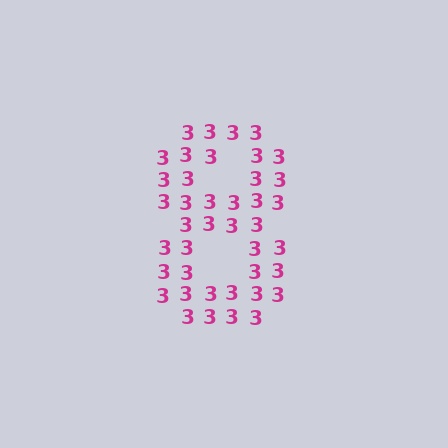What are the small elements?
The small elements are digit 3's.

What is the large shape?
The large shape is the digit 8.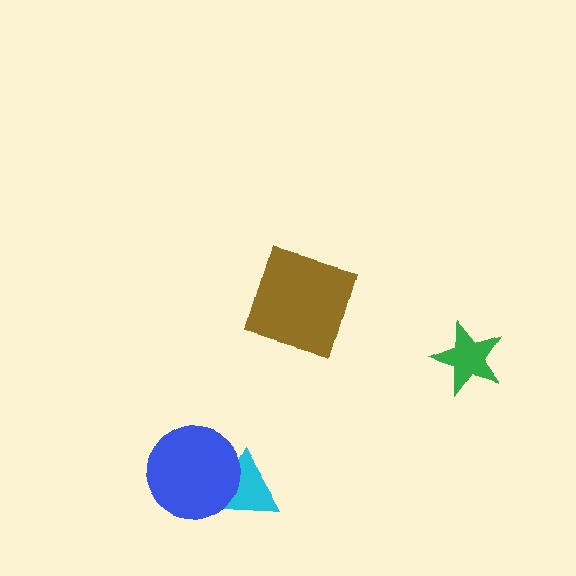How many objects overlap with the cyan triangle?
1 object overlaps with the cyan triangle.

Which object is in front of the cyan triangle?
The blue circle is in front of the cyan triangle.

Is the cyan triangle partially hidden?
Yes, it is partially covered by another shape.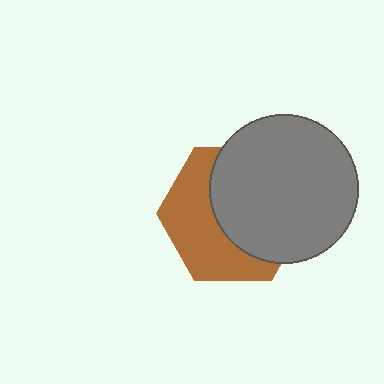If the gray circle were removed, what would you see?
You would see the complete brown hexagon.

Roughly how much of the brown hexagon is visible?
About half of it is visible (roughly 46%).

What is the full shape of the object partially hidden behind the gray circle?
The partially hidden object is a brown hexagon.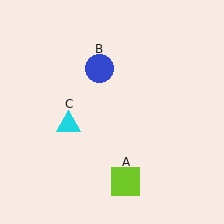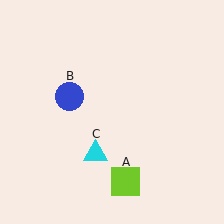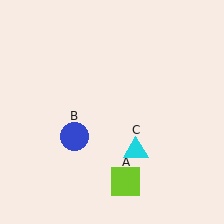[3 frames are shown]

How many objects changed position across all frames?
2 objects changed position: blue circle (object B), cyan triangle (object C).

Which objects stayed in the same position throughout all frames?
Lime square (object A) remained stationary.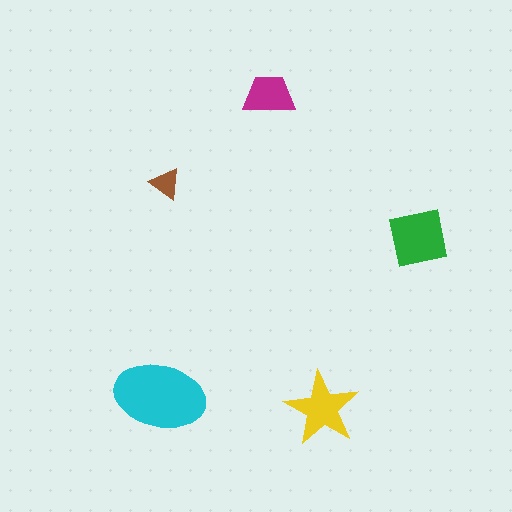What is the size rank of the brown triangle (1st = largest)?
5th.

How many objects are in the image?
There are 5 objects in the image.